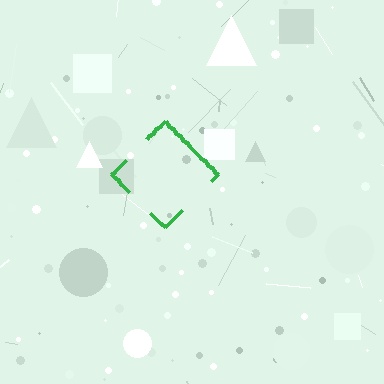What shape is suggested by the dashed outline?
The dashed outline suggests a diamond.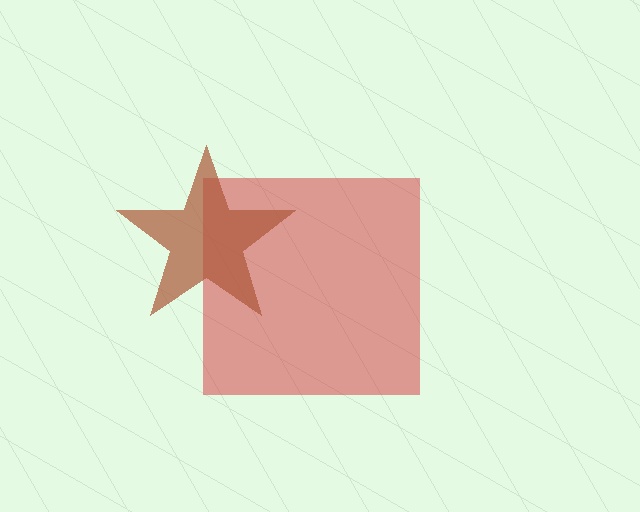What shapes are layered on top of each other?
The layered shapes are: a red square, a brown star.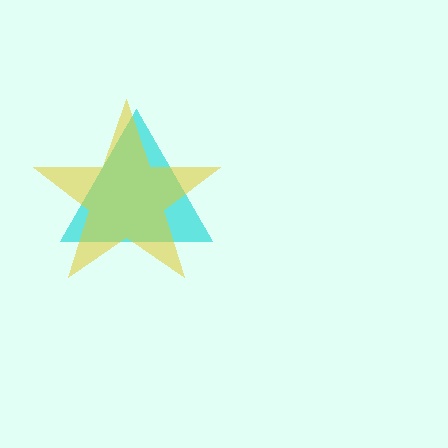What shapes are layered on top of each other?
The layered shapes are: a cyan triangle, a yellow star.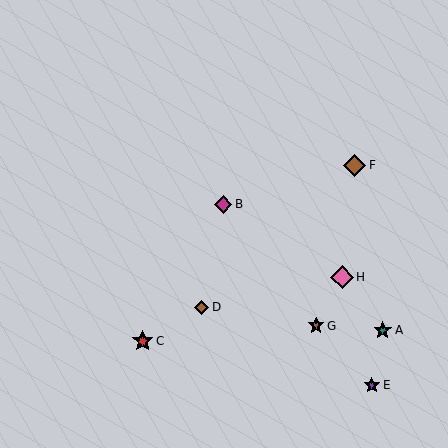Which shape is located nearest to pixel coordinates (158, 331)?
The red star (labeled C) at (143, 341) is nearest to that location.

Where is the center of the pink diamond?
The center of the pink diamond is at (342, 277).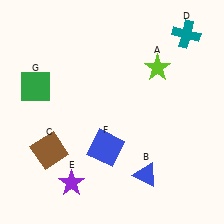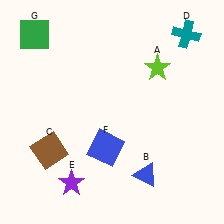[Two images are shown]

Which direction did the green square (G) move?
The green square (G) moved up.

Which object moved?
The green square (G) moved up.